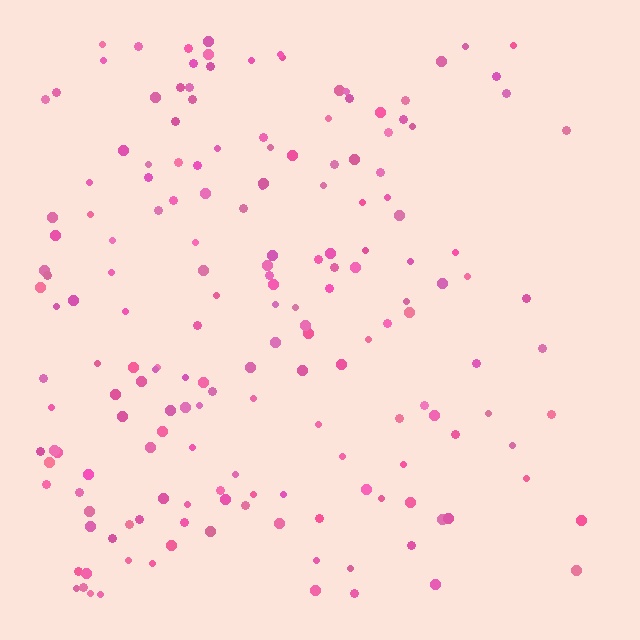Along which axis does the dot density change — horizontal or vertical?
Horizontal.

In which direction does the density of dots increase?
From right to left, with the left side densest.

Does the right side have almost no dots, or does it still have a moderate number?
Still a moderate number, just noticeably fewer than the left.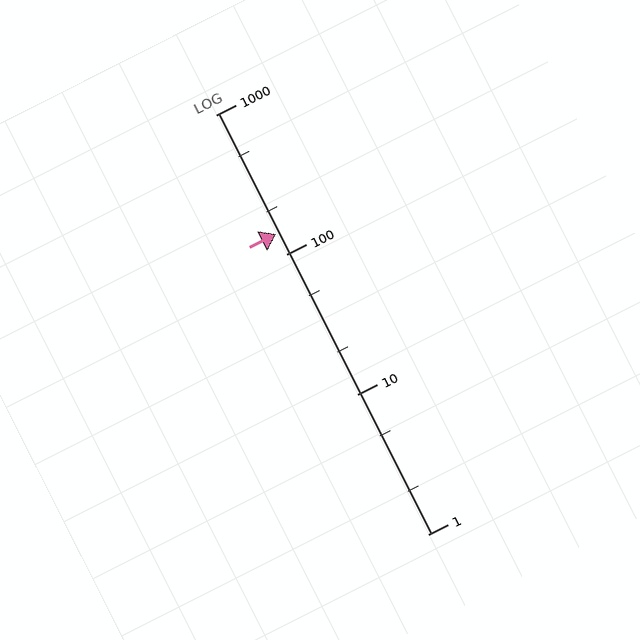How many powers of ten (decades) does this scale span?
The scale spans 3 decades, from 1 to 1000.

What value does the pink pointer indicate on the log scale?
The pointer indicates approximately 140.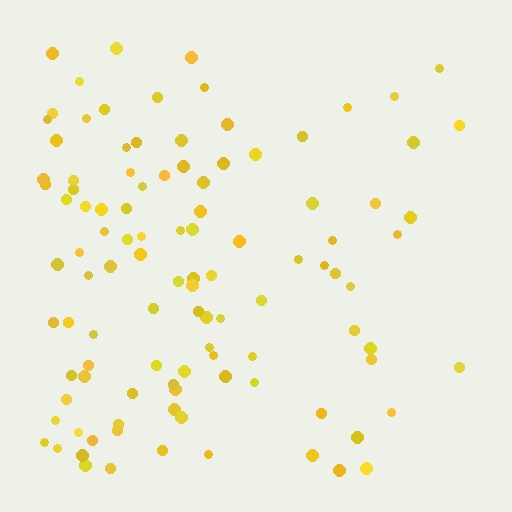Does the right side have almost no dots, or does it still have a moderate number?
Still a moderate number, just noticeably fewer than the left.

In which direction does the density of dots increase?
From right to left, with the left side densest.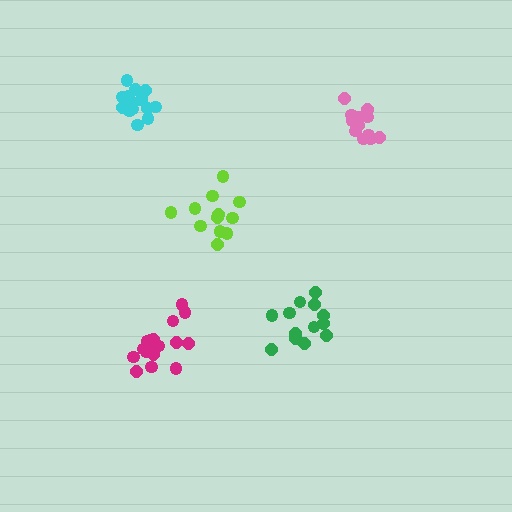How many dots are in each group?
Group 1: 18 dots, Group 2: 14 dots, Group 3: 15 dots, Group 4: 12 dots, Group 5: 13 dots (72 total).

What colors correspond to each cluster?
The clusters are colored: magenta, pink, cyan, lime, green.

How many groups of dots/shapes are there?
There are 5 groups.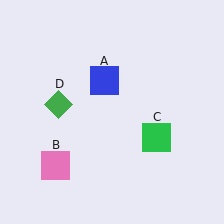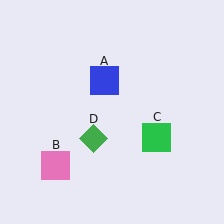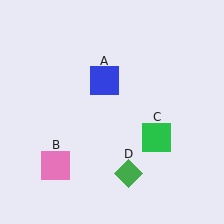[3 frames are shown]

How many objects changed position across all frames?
1 object changed position: green diamond (object D).